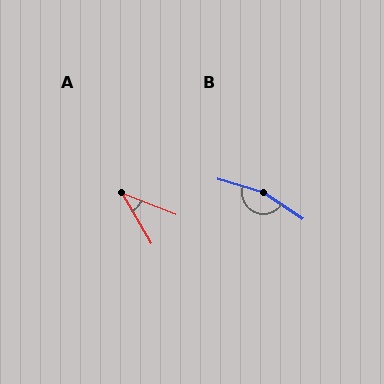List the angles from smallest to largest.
A (38°), B (162°).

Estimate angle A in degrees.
Approximately 38 degrees.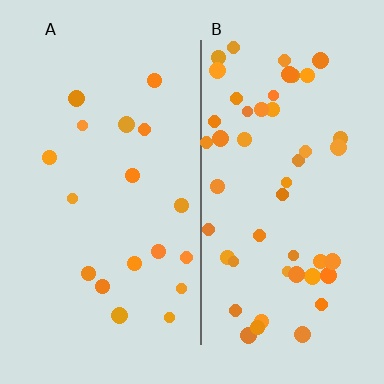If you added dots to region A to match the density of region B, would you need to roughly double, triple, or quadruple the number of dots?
Approximately triple.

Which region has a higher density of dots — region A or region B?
B (the right).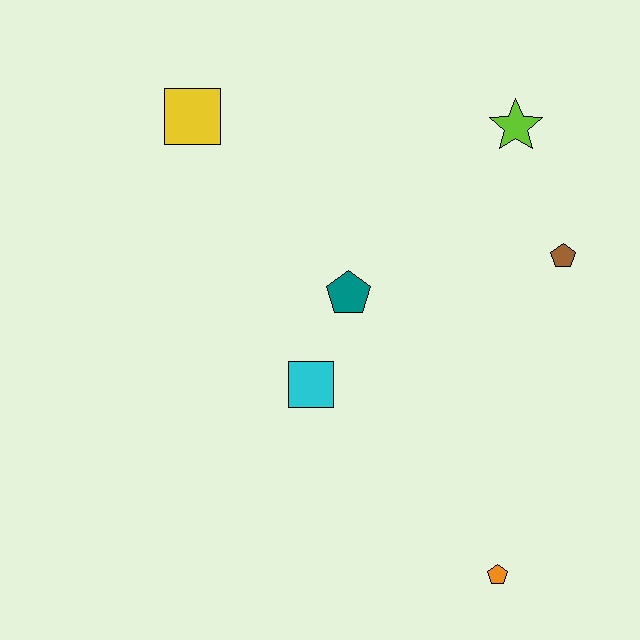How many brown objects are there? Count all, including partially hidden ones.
There is 1 brown object.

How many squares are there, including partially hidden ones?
There are 2 squares.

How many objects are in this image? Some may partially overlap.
There are 6 objects.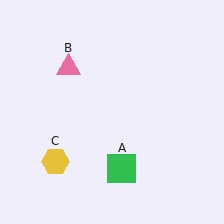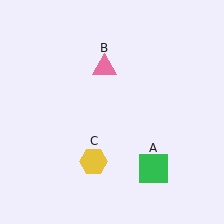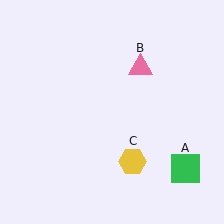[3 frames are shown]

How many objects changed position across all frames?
3 objects changed position: green square (object A), pink triangle (object B), yellow hexagon (object C).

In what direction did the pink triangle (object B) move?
The pink triangle (object B) moved right.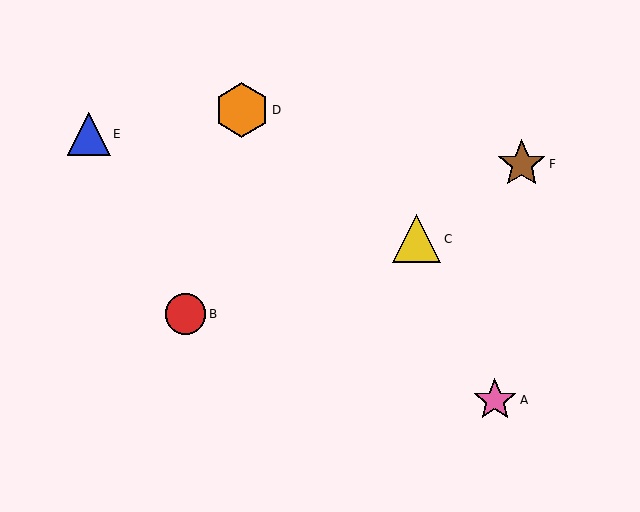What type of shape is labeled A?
Shape A is a pink star.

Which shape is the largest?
The orange hexagon (labeled D) is the largest.